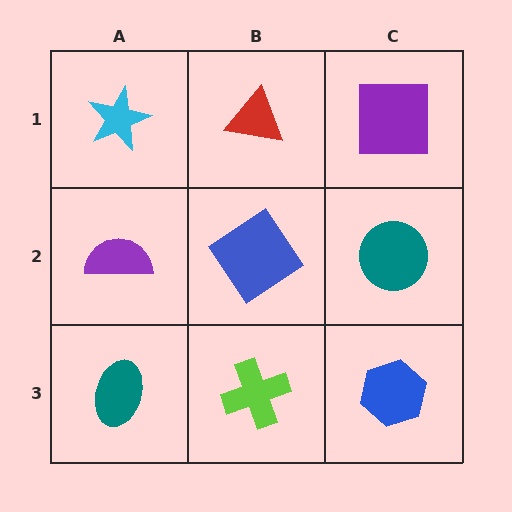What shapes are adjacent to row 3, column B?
A blue diamond (row 2, column B), a teal ellipse (row 3, column A), a blue hexagon (row 3, column C).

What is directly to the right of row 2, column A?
A blue diamond.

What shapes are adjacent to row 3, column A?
A purple semicircle (row 2, column A), a lime cross (row 3, column B).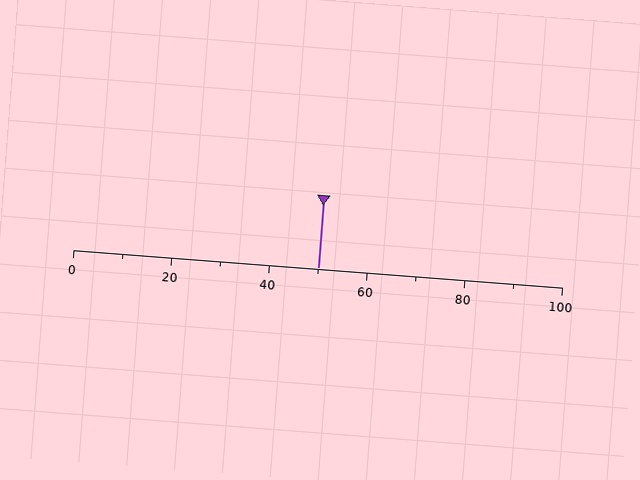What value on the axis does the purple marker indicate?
The marker indicates approximately 50.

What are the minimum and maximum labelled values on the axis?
The axis runs from 0 to 100.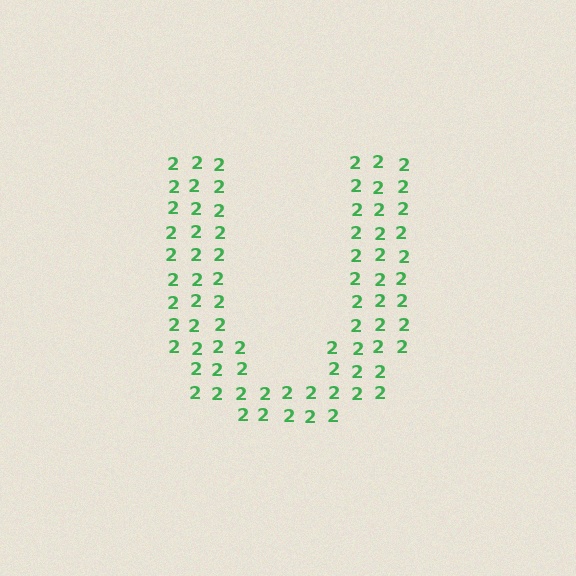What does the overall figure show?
The overall figure shows the letter U.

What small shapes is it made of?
It is made of small digit 2's.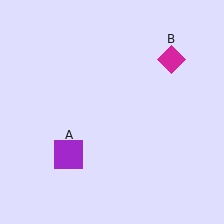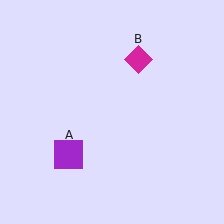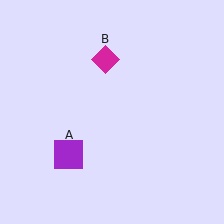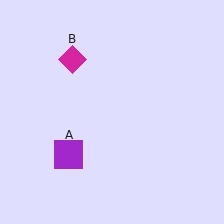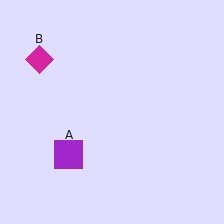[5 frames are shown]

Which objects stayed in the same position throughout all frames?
Purple square (object A) remained stationary.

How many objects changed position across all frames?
1 object changed position: magenta diamond (object B).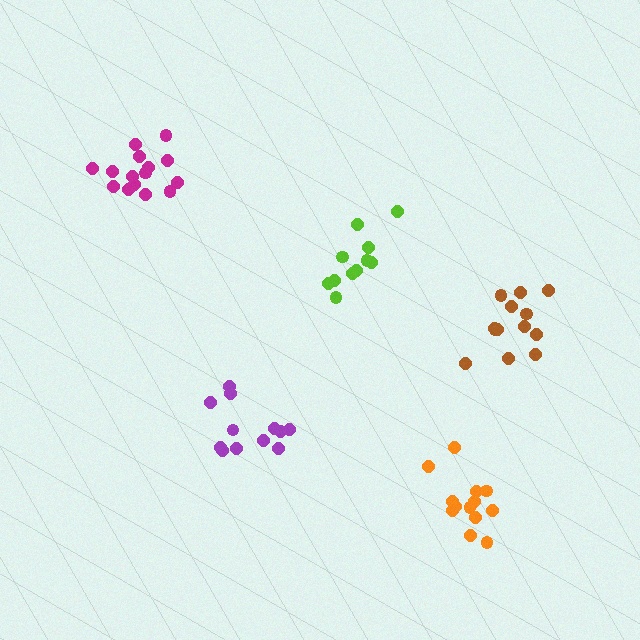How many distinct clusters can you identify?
There are 5 distinct clusters.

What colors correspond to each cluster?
The clusters are colored: lime, purple, magenta, orange, brown.